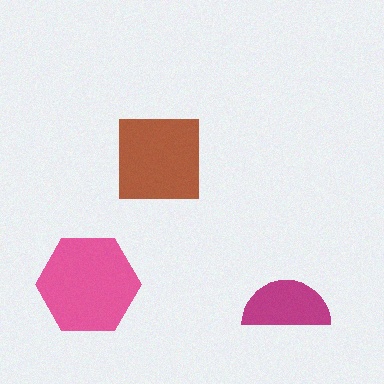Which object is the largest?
The pink hexagon.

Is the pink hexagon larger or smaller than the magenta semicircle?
Larger.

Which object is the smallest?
The magenta semicircle.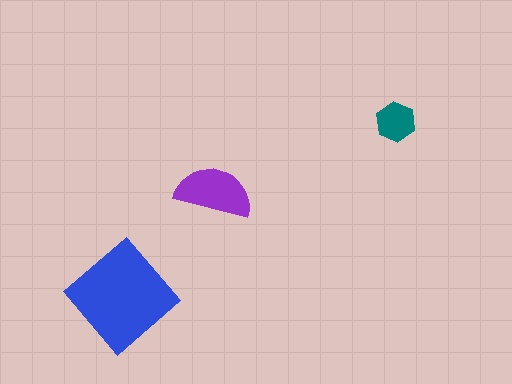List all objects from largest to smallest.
The blue diamond, the purple semicircle, the teal hexagon.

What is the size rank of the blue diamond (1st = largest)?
1st.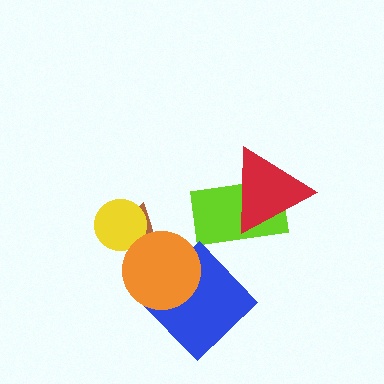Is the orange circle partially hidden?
No, no other shape covers it.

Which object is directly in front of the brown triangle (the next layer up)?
The yellow circle is directly in front of the brown triangle.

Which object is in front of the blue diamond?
The orange circle is in front of the blue diamond.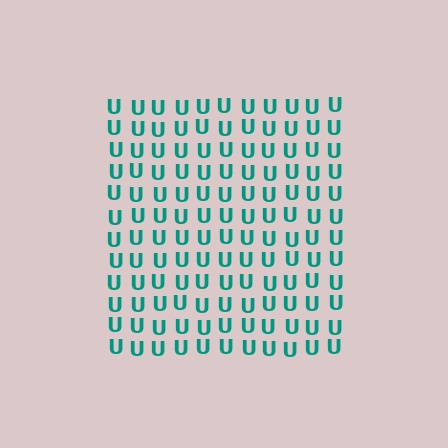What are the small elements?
The small elements are letter U's.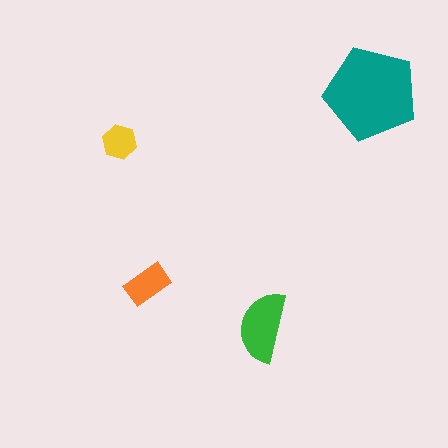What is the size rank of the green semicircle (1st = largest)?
2nd.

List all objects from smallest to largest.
The yellow hexagon, the orange rectangle, the green semicircle, the teal pentagon.